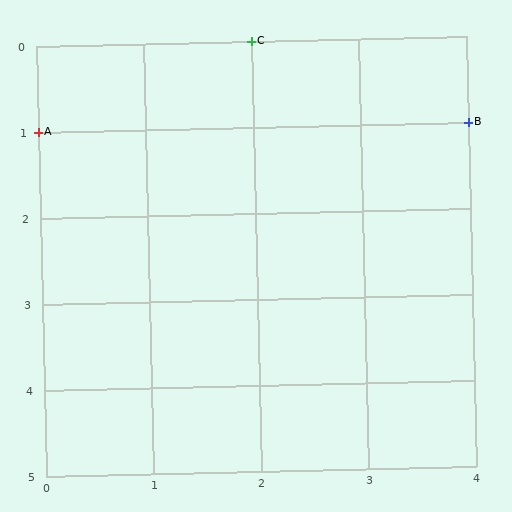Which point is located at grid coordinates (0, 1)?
Point A is at (0, 1).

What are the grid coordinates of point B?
Point B is at grid coordinates (4, 1).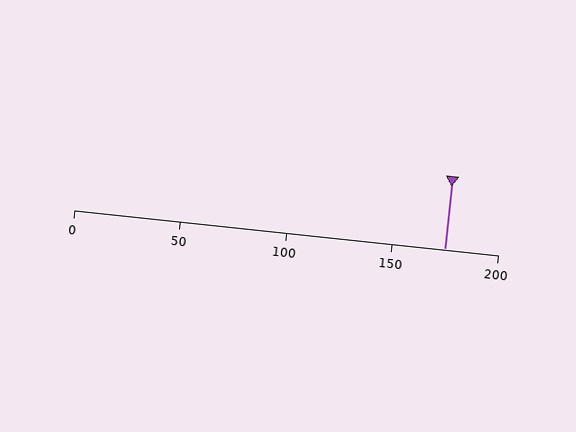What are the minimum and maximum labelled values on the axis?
The axis runs from 0 to 200.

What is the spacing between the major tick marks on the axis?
The major ticks are spaced 50 apart.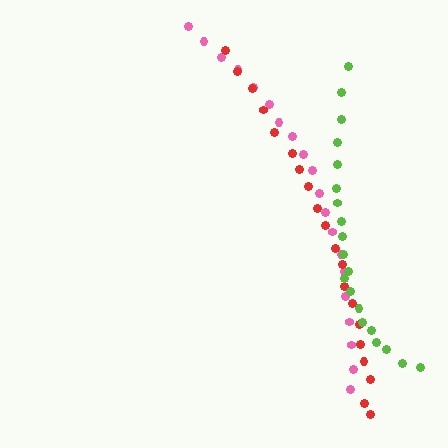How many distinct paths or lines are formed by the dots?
There are 3 distinct paths.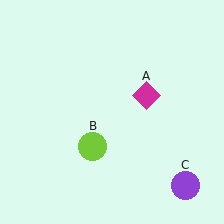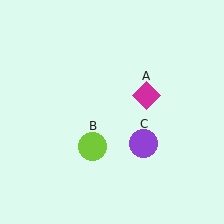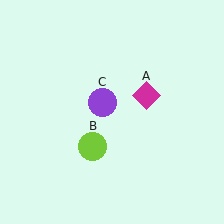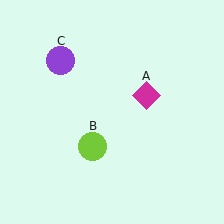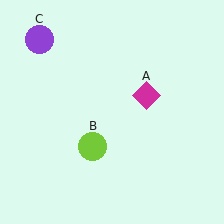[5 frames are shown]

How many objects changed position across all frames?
1 object changed position: purple circle (object C).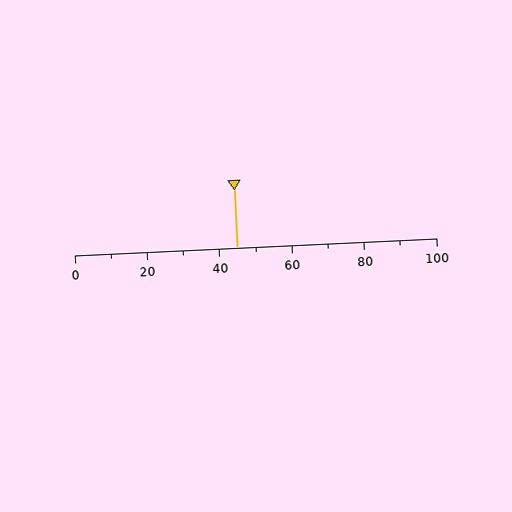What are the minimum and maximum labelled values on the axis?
The axis runs from 0 to 100.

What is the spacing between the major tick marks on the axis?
The major ticks are spaced 20 apart.